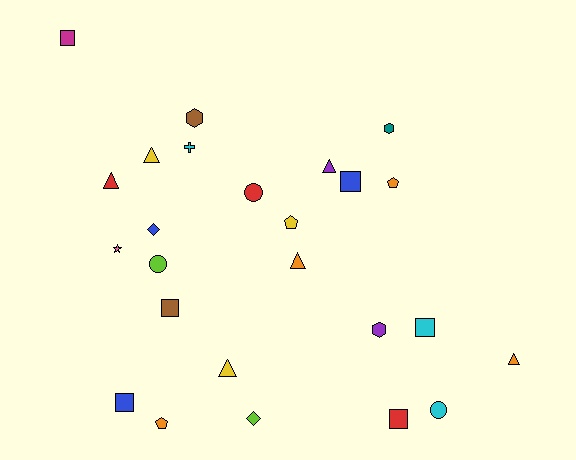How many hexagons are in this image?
There are 3 hexagons.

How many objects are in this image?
There are 25 objects.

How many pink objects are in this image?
There is 1 pink object.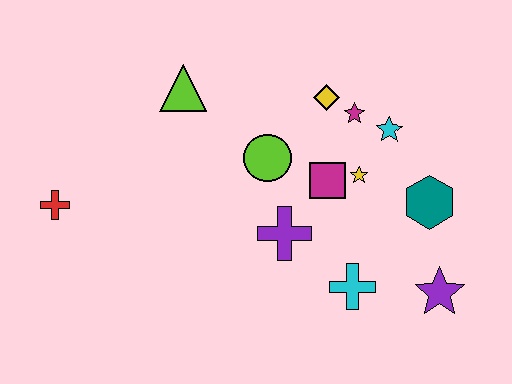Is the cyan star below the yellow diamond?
Yes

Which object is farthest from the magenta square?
The red cross is farthest from the magenta square.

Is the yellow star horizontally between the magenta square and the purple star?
Yes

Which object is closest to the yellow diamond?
The magenta star is closest to the yellow diamond.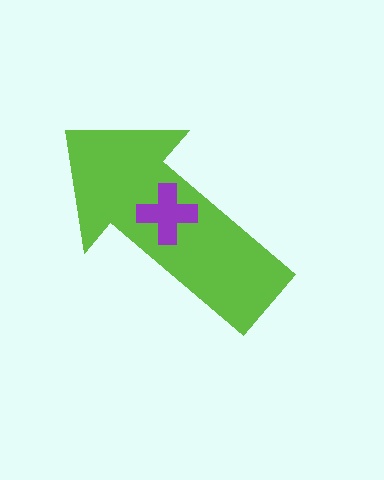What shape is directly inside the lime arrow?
The purple cross.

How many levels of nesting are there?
2.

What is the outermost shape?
The lime arrow.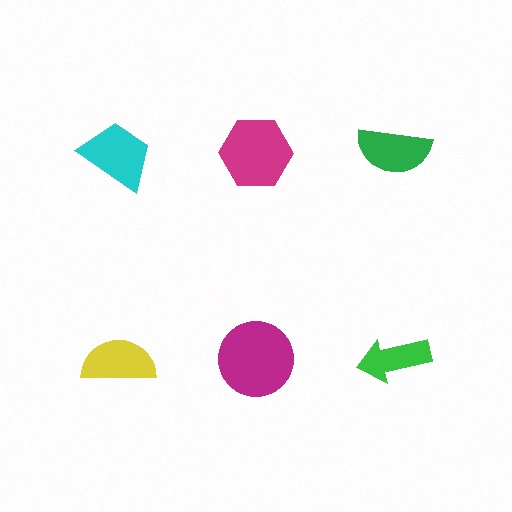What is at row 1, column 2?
A magenta hexagon.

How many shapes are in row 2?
3 shapes.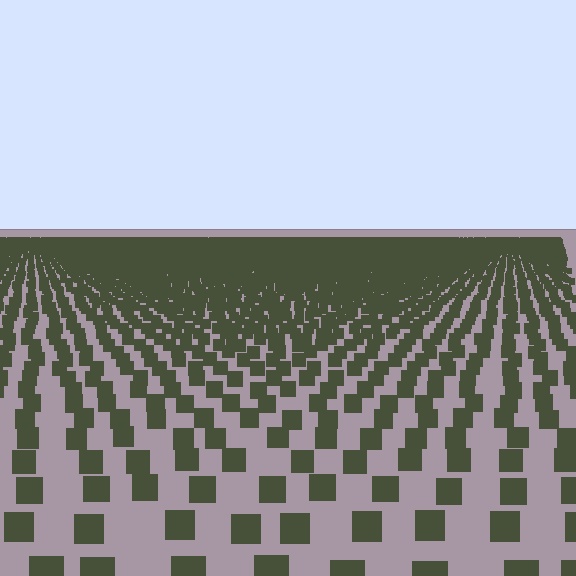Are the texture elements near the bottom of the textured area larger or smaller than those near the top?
Larger. Near the bottom, elements are closer to the viewer and appear at a bigger on-screen size.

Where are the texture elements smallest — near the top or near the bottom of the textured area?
Near the top.